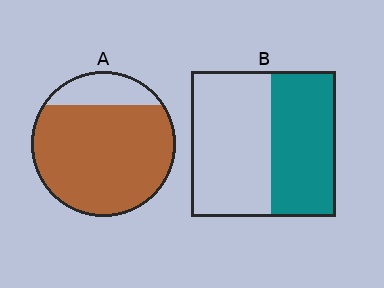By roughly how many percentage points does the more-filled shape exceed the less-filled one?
By roughly 40 percentage points (A over B).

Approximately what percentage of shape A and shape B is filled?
A is approximately 80% and B is approximately 45%.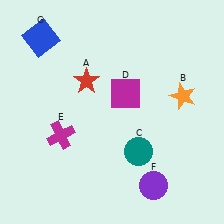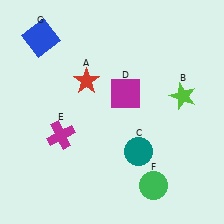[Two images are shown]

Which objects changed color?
B changed from orange to lime. F changed from purple to green.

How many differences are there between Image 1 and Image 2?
There are 2 differences between the two images.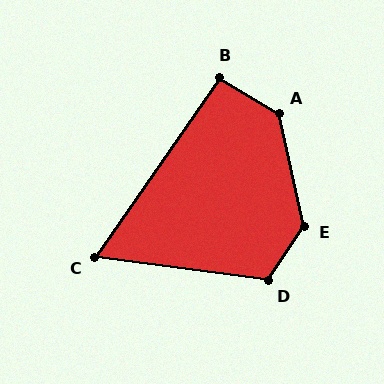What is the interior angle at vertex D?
Approximately 115 degrees (obtuse).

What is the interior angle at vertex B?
Approximately 94 degrees (approximately right).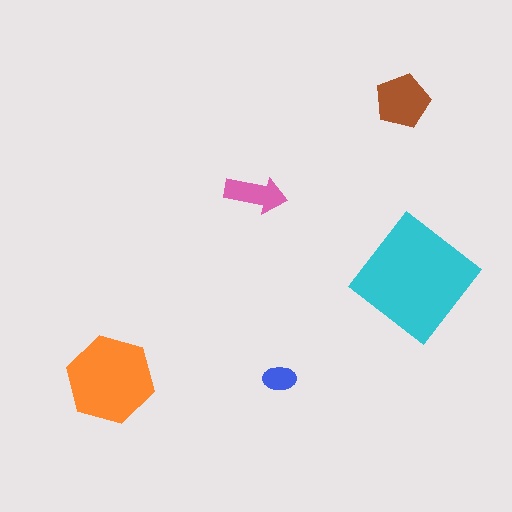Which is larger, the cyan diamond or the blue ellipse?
The cyan diamond.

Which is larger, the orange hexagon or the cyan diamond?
The cyan diamond.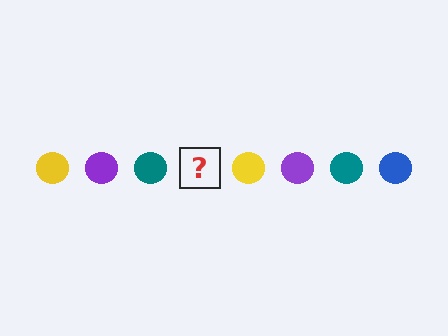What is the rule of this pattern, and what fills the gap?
The rule is that the pattern cycles through yellow, purple, teal, blue circles. The gap should be filled with a blue circle.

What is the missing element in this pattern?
The missing element is a blue circle.